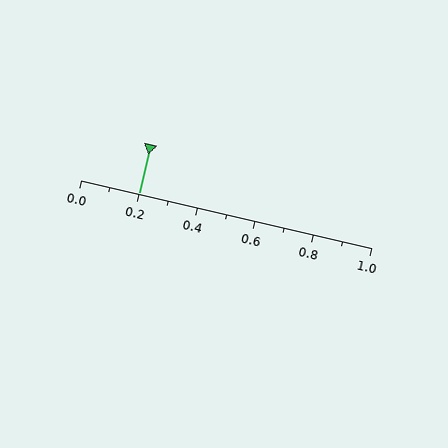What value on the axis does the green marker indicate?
The marker indicates approximately 0.2.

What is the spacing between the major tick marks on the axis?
The major ticks are spaced 0.2 apart.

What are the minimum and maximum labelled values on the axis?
The axis runs from 0.0 to 1.0.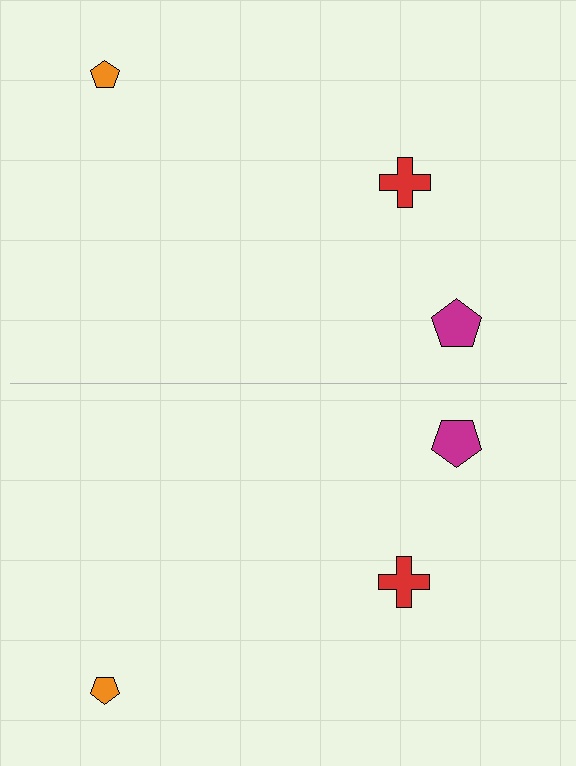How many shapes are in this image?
There are 6 shapes in this image.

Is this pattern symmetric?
Yes, this pattern has bilateral (reflection) symmetry.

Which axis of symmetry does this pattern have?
The pattern has a horizontal axis of symmetry running through the center of the image.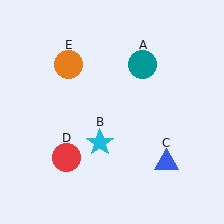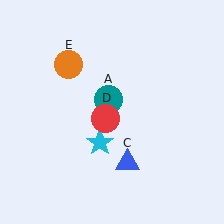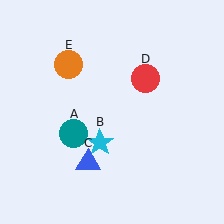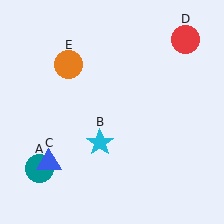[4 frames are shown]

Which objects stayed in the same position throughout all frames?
Cyan star (object B) and orange circle (object E) remained stationary.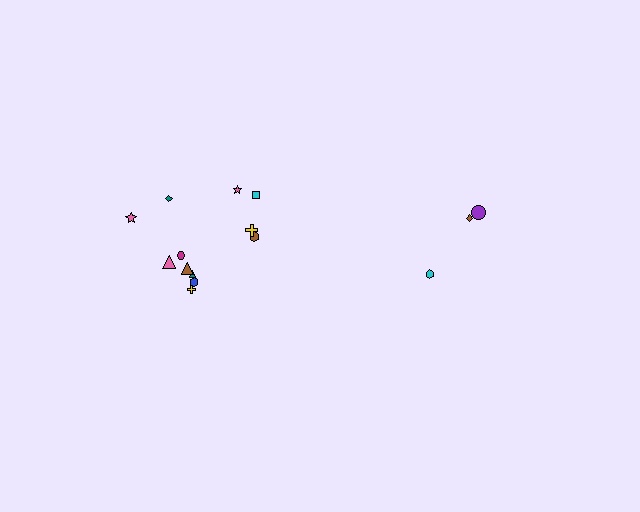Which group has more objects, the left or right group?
The left group.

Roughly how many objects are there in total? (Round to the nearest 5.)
Roughly 15 objects in total.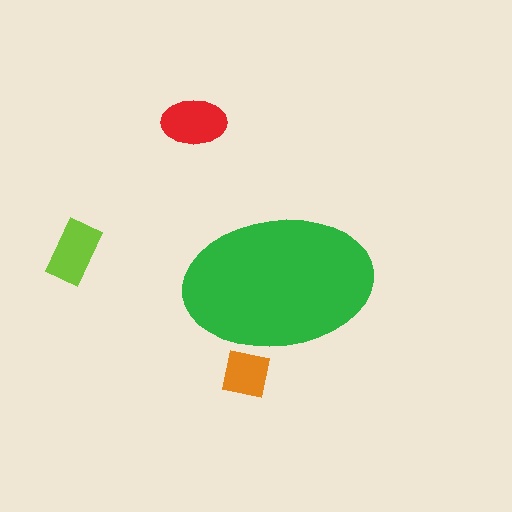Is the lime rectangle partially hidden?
No, the lime rectangle is fully visible.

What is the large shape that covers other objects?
A green ellipse.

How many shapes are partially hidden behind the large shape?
1 shape is partially hidden.